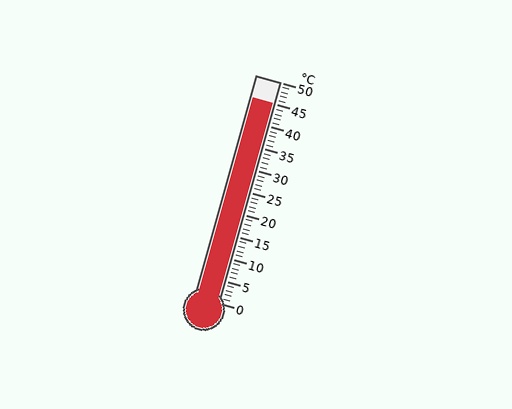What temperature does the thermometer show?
The thermometer shows approximately 45°C.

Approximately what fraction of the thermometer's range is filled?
The thermometer is filled to approximately 90% of its range.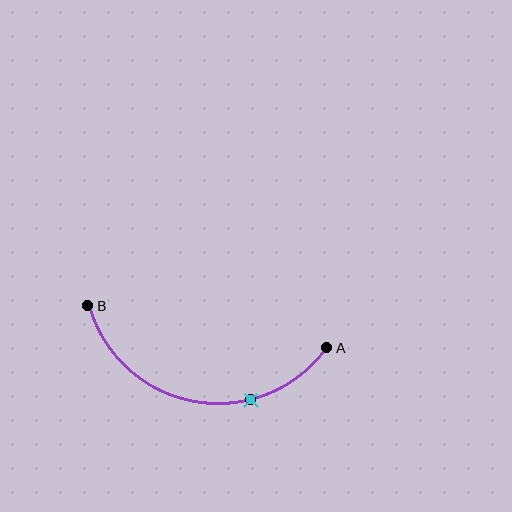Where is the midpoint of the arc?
The arc midpoint is the point on the curve farthest from the straight line joining A and B. It sits below that line.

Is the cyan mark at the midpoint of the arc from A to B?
No. The cyan mark lies on the arc but is closer to endpoint A. The arc midpoint would be at the point on the curve equidistant along the arc from both A and B.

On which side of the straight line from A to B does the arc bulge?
The arc bulges below the straight line connecting A and B.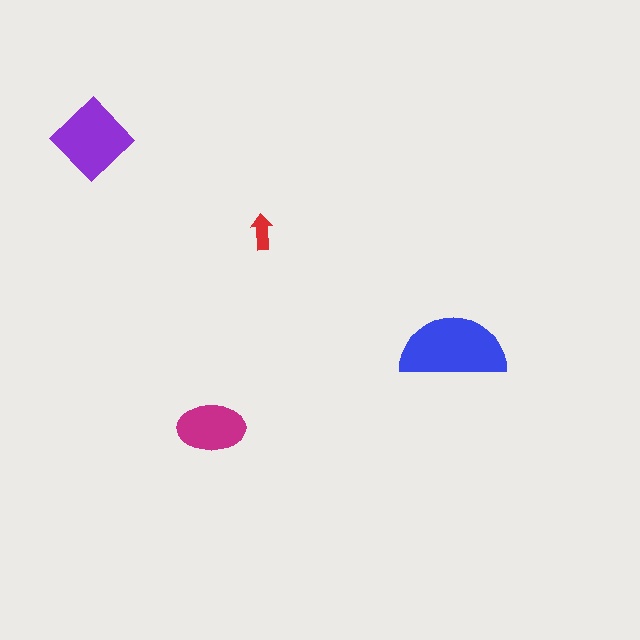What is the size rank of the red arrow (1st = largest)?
4th.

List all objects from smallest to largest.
The red arrow, the magenta ellipse, the purple diamond, the blue semicircle.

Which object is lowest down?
The magenta ellipse is bottommost.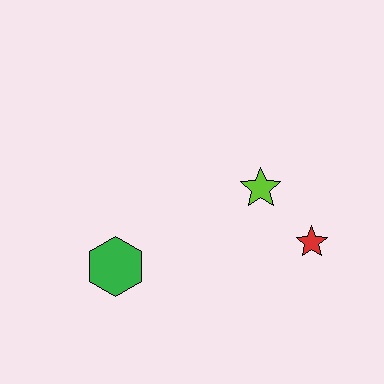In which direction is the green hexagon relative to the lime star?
The green hexagon is to the left of the lime star.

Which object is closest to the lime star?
The red star is closest to the lime star.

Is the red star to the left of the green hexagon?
No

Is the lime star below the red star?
No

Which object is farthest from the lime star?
The green hexagon is farthest from the lime star.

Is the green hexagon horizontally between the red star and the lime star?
No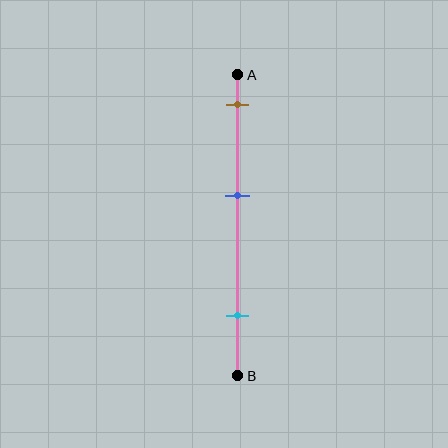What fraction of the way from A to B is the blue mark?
The blue mark is approximately 40% (0.4) of the way from A to B.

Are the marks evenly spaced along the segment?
Yes, the marks are approximately evenly spaced.